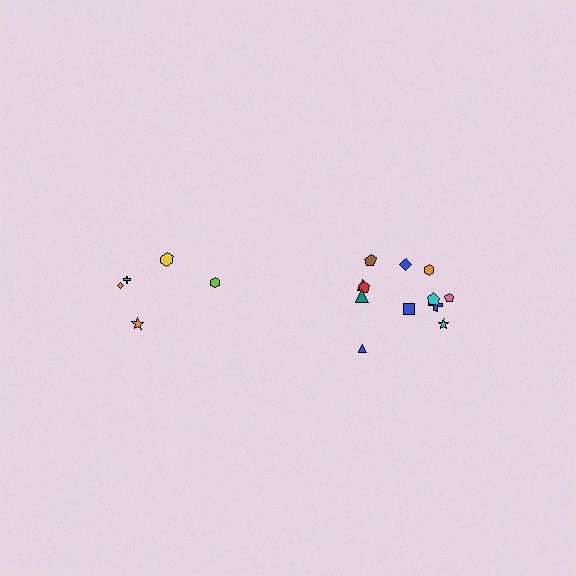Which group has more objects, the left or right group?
The right group.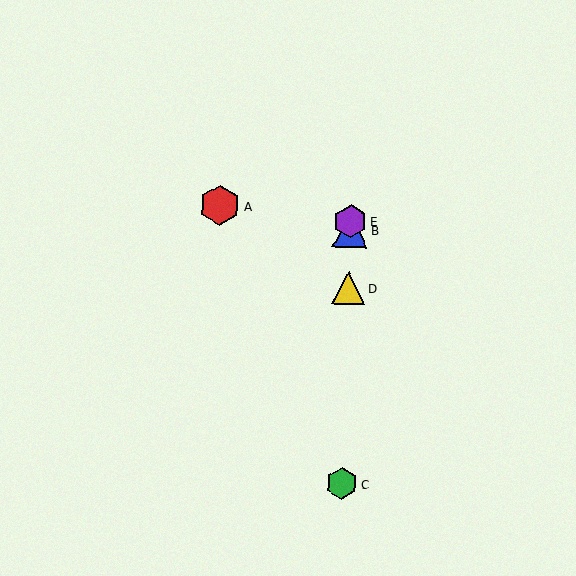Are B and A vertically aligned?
No, B is at x≈350 and A is at x≈220.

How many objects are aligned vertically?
4 objects (B, C, D, E) are aligned vertically.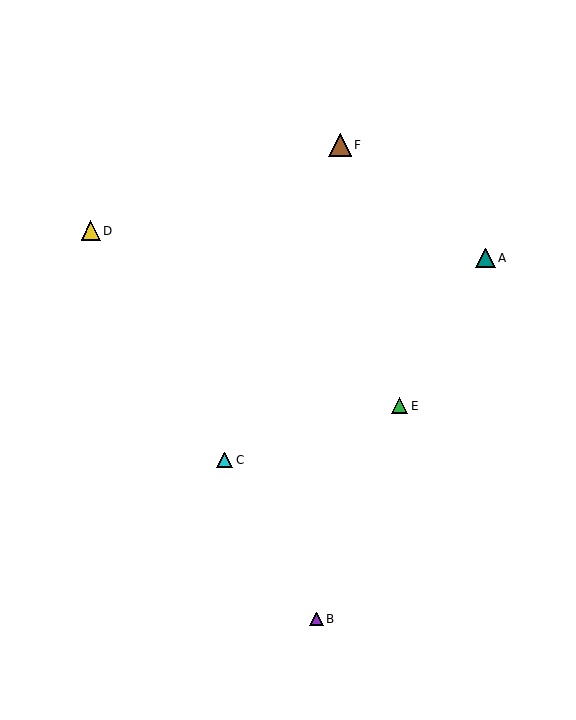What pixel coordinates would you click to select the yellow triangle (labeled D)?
Click at (91, 231) to select the yellow triangle D.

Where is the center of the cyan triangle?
The center of the cyan triangle is at (225, 460).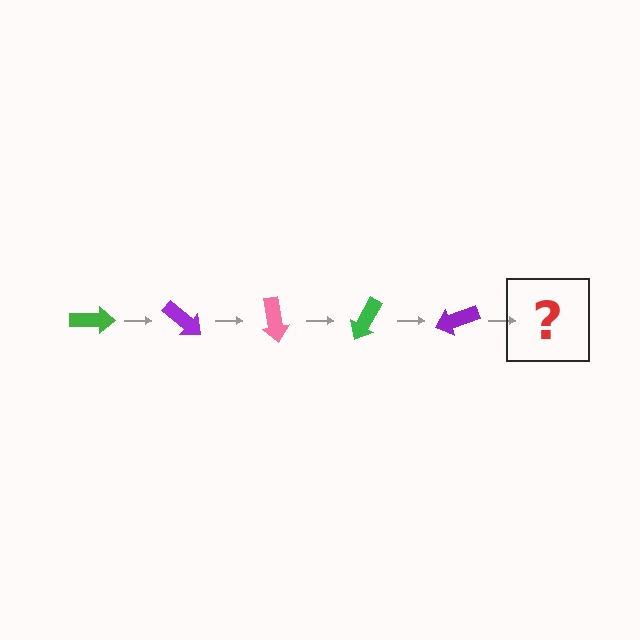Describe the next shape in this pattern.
It should be a pink arrow, rotated 200 degrees from the start.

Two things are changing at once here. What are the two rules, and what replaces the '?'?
The two rules are that it rotates 40 degrees each step and the color cycles through green, purple, and pink. The '?' should be a pink arrow, rotated 200 degrees from the start.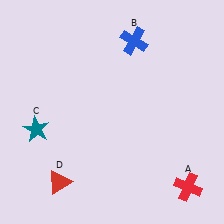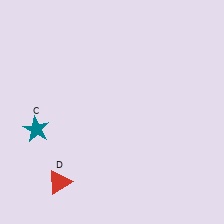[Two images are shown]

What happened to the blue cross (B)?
The blue cross (B) was removed in Image 2. It was in the top-right area of Image 1.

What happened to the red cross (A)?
The red cross (A) was removed in Image 2. It was in the bottom-right area of Image 1.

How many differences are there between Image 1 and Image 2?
There are 2 differences between the two images.